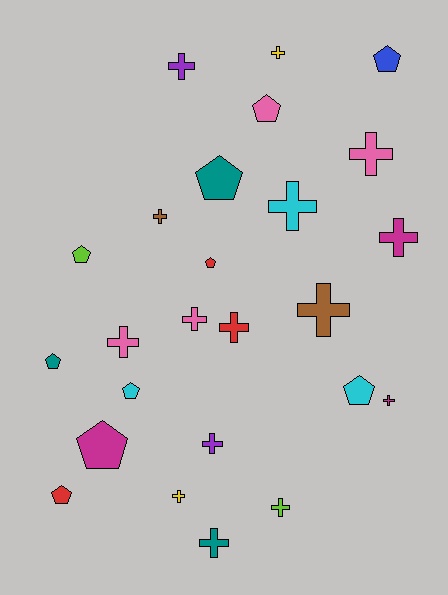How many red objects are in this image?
There are 3 red objects.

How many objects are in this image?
There are 25 objects.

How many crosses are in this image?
There are 15 crosses.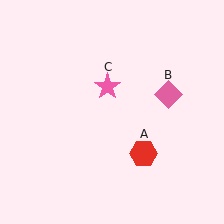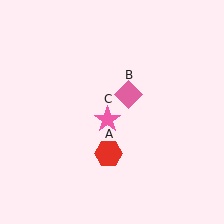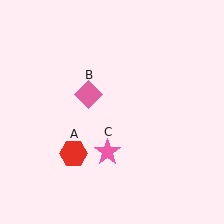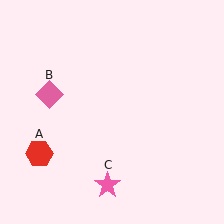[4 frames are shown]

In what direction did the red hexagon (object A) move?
The red hexagon (object A) moved left.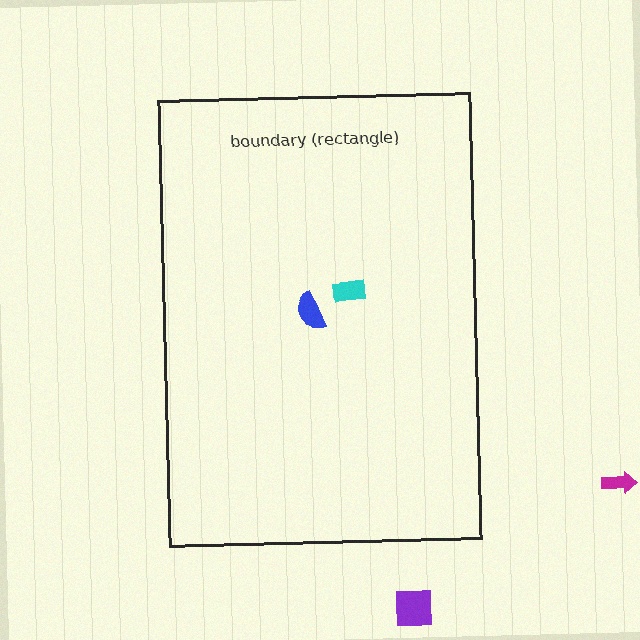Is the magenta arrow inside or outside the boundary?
Outside.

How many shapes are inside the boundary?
2 inside, 2 outside.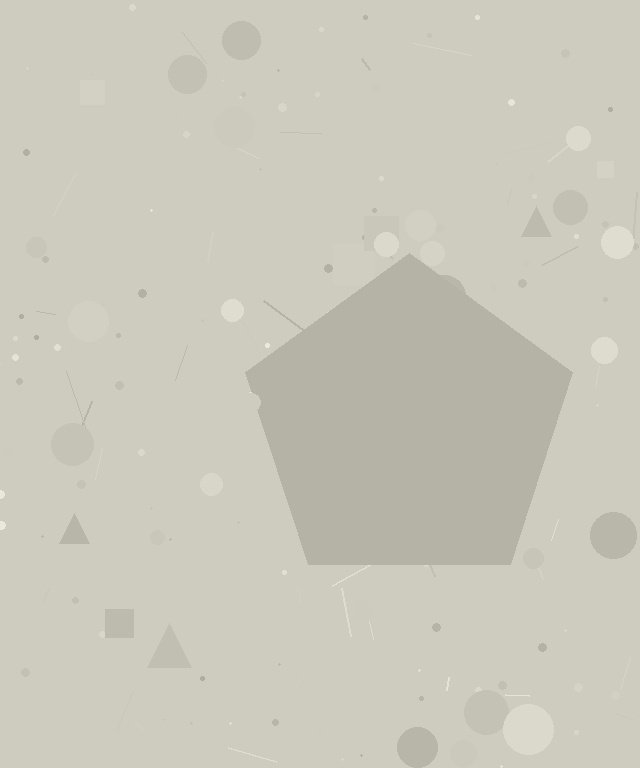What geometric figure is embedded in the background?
A pentagon is embedded in the background.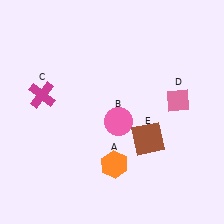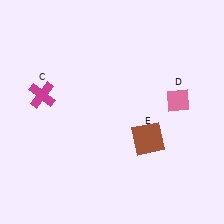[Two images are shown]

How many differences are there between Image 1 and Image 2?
There are 2 differences between the two images.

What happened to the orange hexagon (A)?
The orange hexagon (A) was removed in Image 2. It was in the bottom-right area of Image 1.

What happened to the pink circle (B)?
The pink circle (B) was removed in Image 2. It was in the bottom-right area of Image 1.